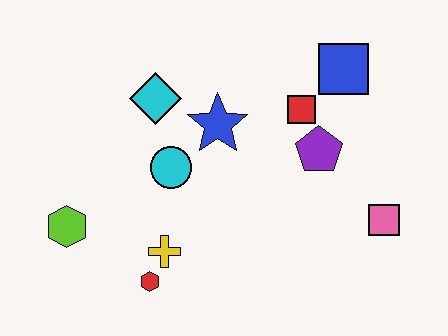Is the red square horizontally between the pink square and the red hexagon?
Yes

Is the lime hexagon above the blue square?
No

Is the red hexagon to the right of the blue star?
No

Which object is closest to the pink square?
The purple pentagon is closest to the pink square.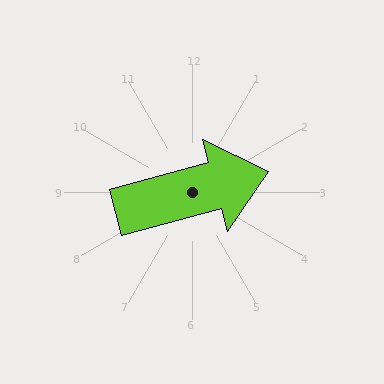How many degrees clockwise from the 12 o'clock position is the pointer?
Approximately 75 degrees.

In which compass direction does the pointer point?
East.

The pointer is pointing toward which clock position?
Roughly 3 o'clock.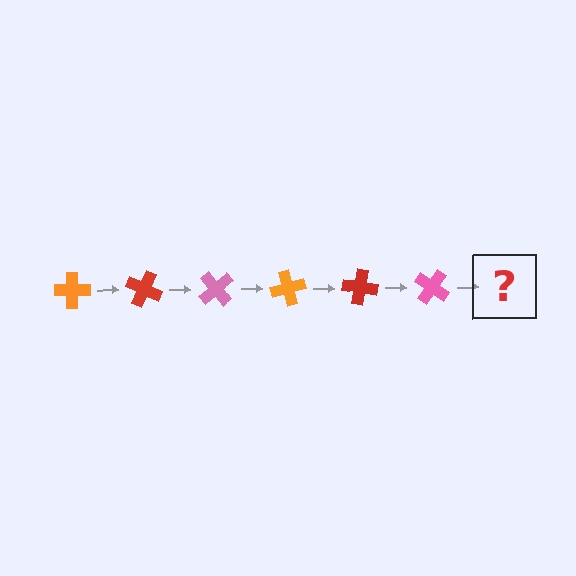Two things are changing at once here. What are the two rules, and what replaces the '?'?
The two rules are that it rotates 25 degrees each step and the color cycles through orange, red, and pink. The '?' should be an orange cross, rotated 150 degrees from the start.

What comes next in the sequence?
The next element should be an orange cross, rotated 150 degrees from the start.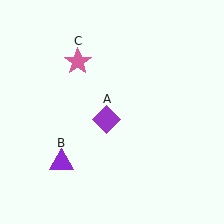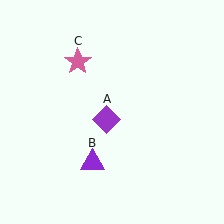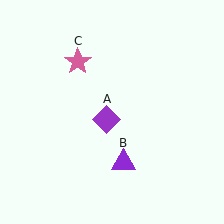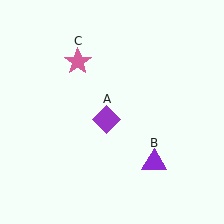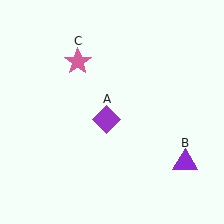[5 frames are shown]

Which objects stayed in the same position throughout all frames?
Purple diamond (object A) and pink star (object C) remained stationary.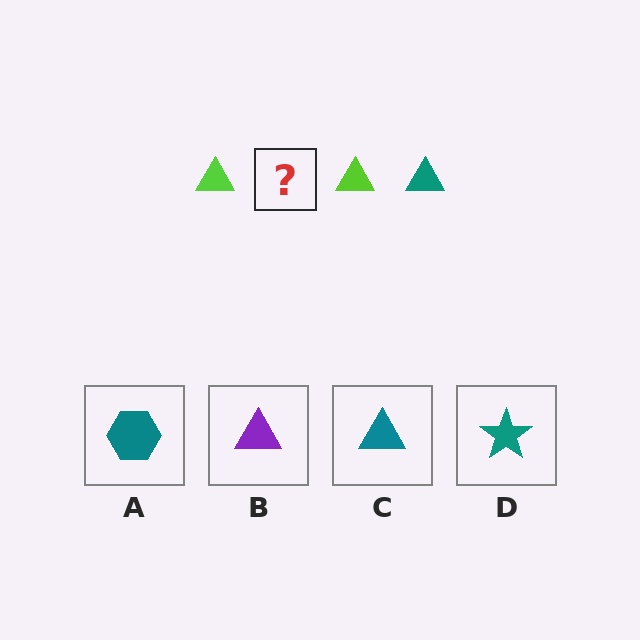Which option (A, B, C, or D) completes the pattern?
C.